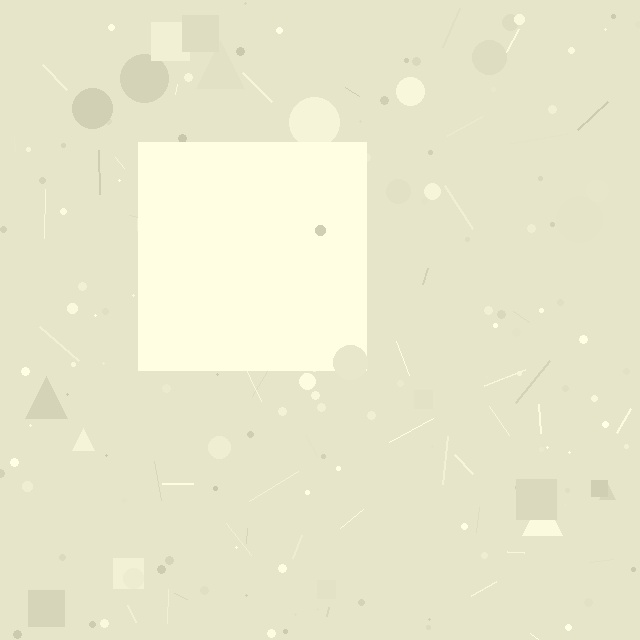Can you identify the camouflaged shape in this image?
The camouflaged shape is a square.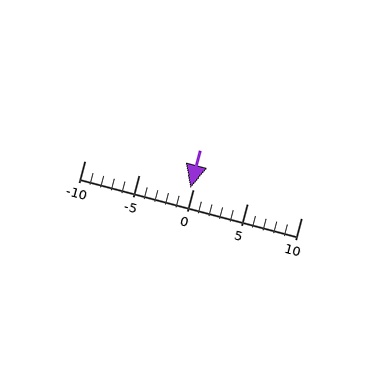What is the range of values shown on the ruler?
The ruler shows values from -10 to 10.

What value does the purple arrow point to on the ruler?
The purple arrow points to approximately 0.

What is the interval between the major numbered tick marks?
The major tick marks are spaced 5 units apart.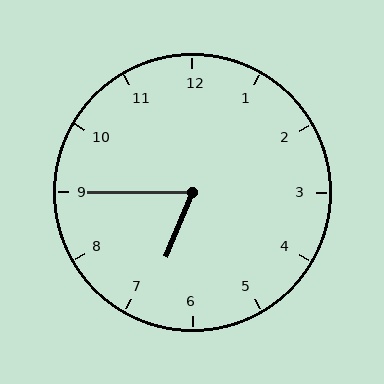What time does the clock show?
6:45.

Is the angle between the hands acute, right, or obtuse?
It is acute.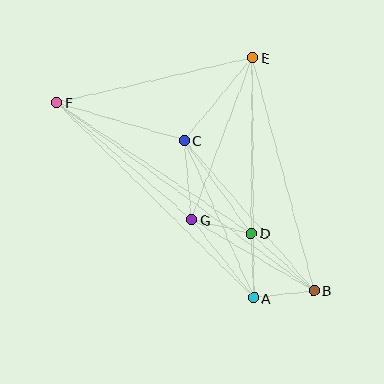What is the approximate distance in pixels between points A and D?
The distance between A and D is approximately 64 pixels.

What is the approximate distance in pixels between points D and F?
The distance between D and F is approximately 235 pixels.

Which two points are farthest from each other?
Points B and F are farthest from each other.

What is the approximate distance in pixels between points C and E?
The distance between C and E is approximately 107 pixels.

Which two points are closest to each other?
Points A and B are closest to each other.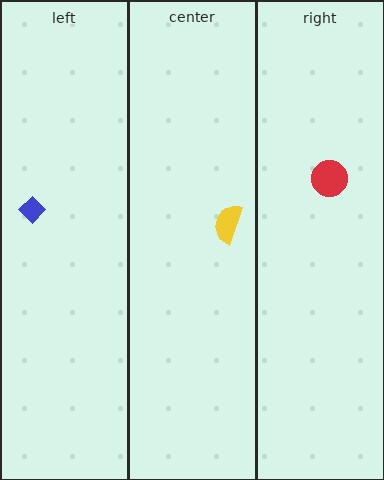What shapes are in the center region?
The yellow semicircle.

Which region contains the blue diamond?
The left region.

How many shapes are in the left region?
1.